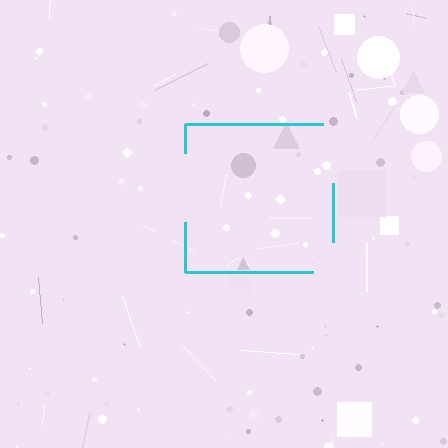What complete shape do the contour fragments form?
The contour fragments form a square.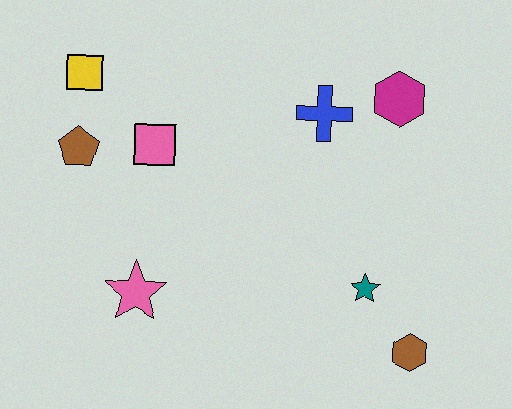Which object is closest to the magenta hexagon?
The blue cross is closest to the magenta hexagon.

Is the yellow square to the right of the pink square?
No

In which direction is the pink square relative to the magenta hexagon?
The pink square is to the left of the magenta hexagon.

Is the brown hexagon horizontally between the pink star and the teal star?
No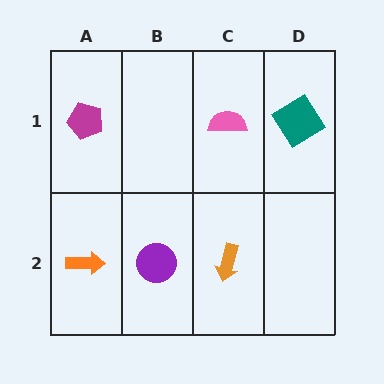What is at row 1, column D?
A teal diamond.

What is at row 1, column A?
A magenta pentagon.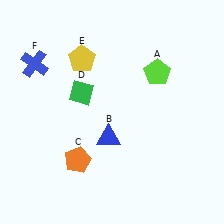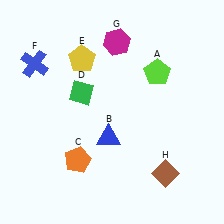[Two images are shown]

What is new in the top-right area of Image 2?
A magenta hexagon (G) was added in the top-right area of Image 2.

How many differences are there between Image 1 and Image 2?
There are 2 differences between the two images.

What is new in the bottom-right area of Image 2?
A brown diamond (H) was added in the bottom-right area of Image 2.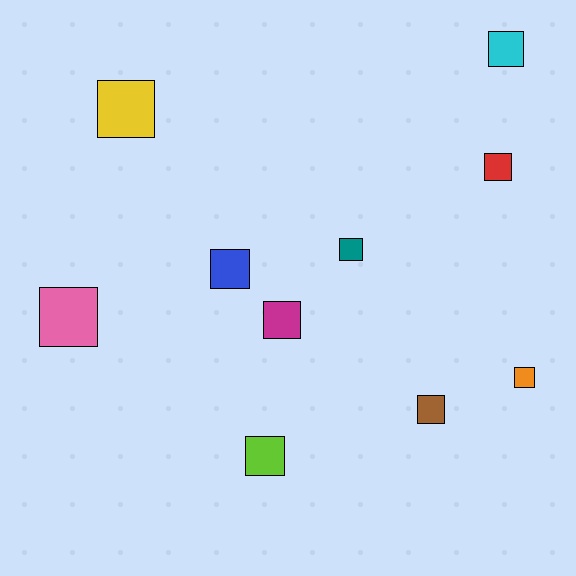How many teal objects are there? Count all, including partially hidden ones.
There is 1 teal object.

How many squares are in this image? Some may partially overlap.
There are 10 squares.